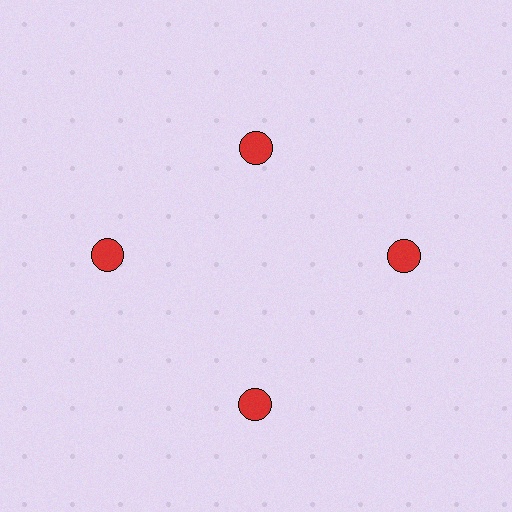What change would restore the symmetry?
The symmetry would be restored by moving it outward, back onto the ring so that all 4 circles sit at equal angles and equal distance from the center.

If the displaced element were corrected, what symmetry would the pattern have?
It would have 4-fold rotational symmetry — the pattern would map onto itself every 90 degrees.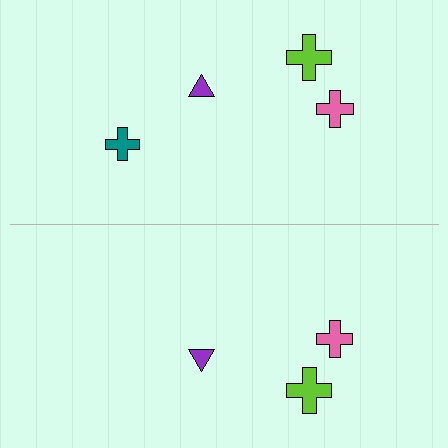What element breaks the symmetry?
A teal cross is missing from the bottom side.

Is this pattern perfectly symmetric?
No, the pattern is not perfectly symmetric. A teal cross is missing from the bottom side.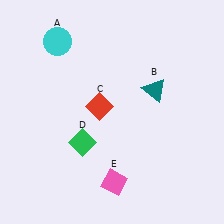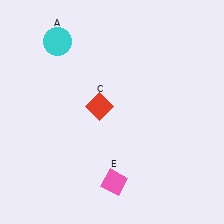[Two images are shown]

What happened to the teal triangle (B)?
The teal triangle (B) was removed in Image 2. It was in the top-right area of Image 1.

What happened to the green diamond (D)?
The green diamond (D) was removed in Image 2. It was in the bottom-left area of Image 1.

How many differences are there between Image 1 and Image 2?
There are 2 differences between the two images.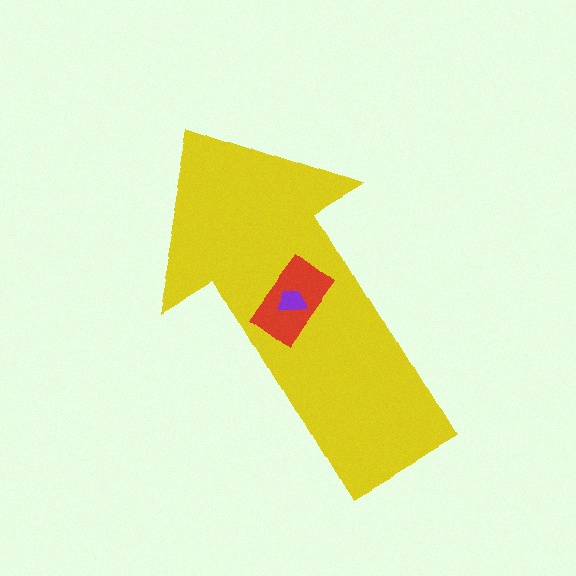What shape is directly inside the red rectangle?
The purple trapezoid.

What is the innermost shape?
The purple trapezoid.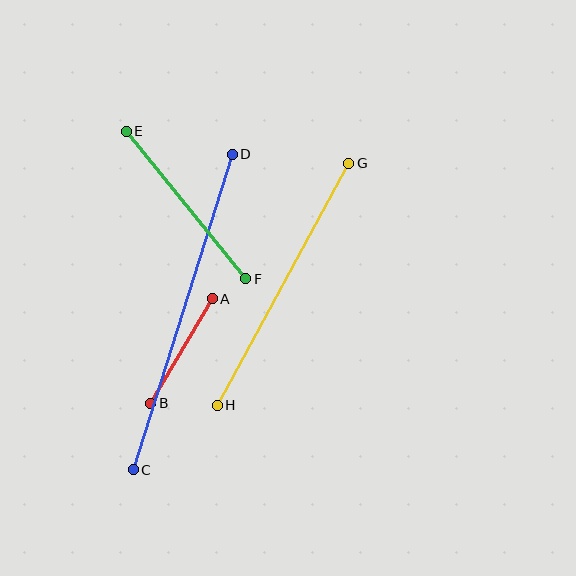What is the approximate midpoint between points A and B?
The midpoint is at approximately (181, 351) pixels.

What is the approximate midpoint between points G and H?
The midpoint is at approximately (283, 284) pixels.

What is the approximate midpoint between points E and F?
The midpoint is at approximately (186, 205) pixels.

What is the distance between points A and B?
The distance is approximately 121 pixels.